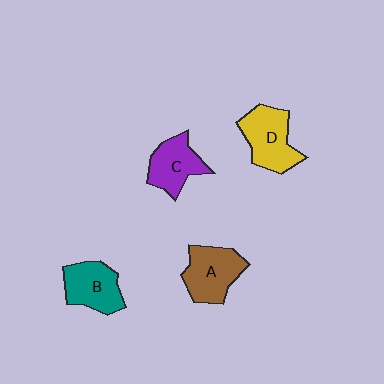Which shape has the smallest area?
Shape C (purple).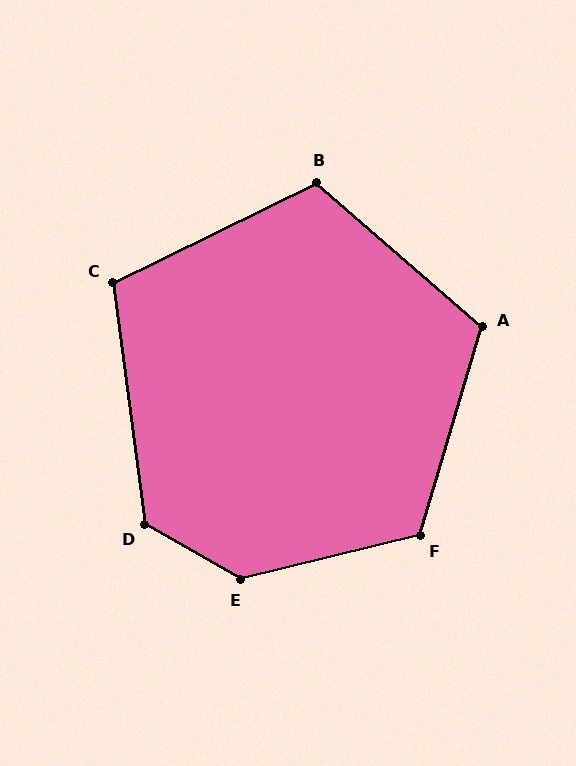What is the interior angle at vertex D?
Approximately 127 degrees (obtuse).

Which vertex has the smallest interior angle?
C, at approximately 109 degrees.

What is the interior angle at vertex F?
Approximately 120 degrees (obtuse).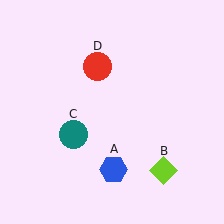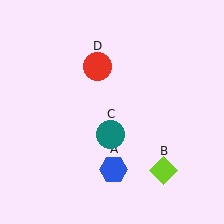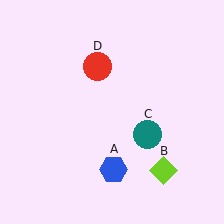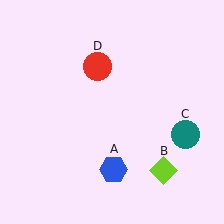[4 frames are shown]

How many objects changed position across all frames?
1 object changed position: teal circle (object C).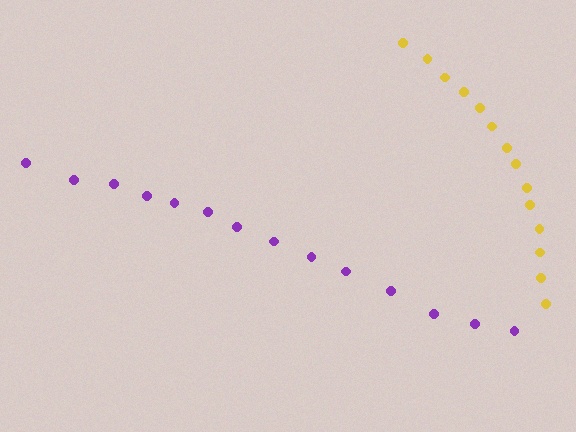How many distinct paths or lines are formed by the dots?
There are 2 distinct paths.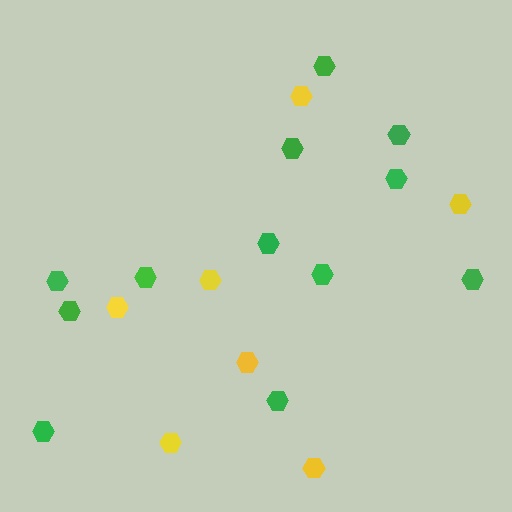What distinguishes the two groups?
There are 2 groups: one group of yellow hexagons (7) and one group of green hexagons (12).